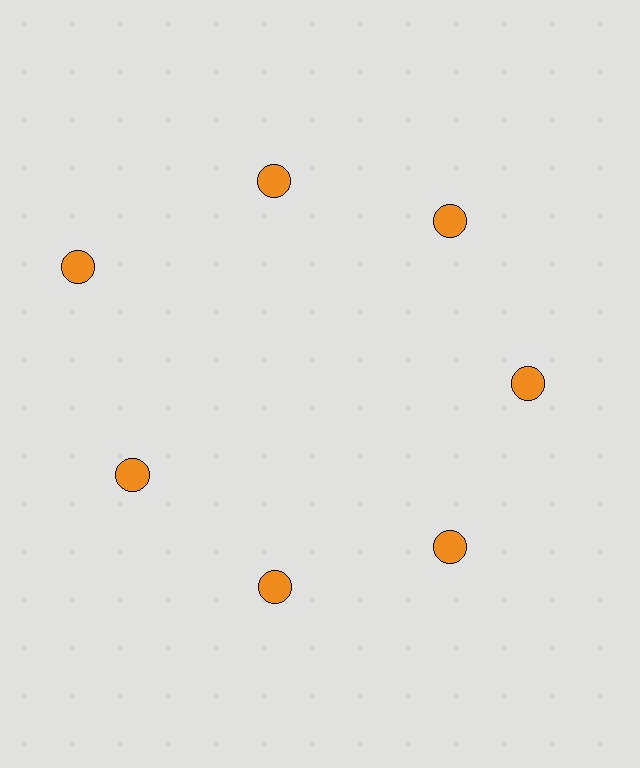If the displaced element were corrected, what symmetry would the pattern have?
It would have 7-fold rotational symmetry — the pattern would map onto itself every 51 degrees.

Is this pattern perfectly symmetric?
No. The 7 orange circles are arranged in a ring, but one element near the 10 o'clock position is pushed outward from the center, breaking the 7-fold rotational symmetry.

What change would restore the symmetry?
The symmetry would be restored by moving it inward, back onto the ring so that all 7 circles sit at equal angles and equal distance from the center.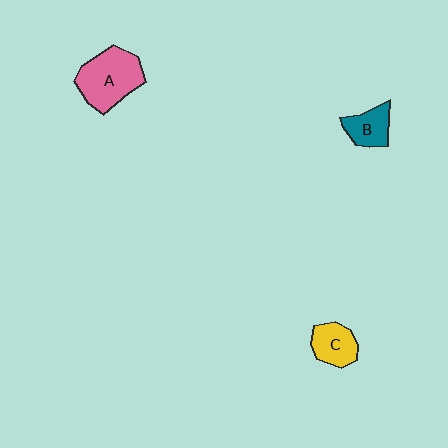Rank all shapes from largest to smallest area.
From largest to smallest: A (pink), C (yellow), B (teal).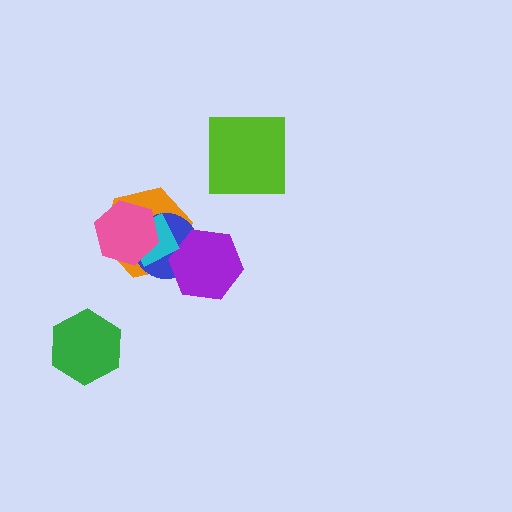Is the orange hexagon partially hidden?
Yes, it is partially covered by another shape.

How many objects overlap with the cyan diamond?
4 objects overlap with the cyan diamond.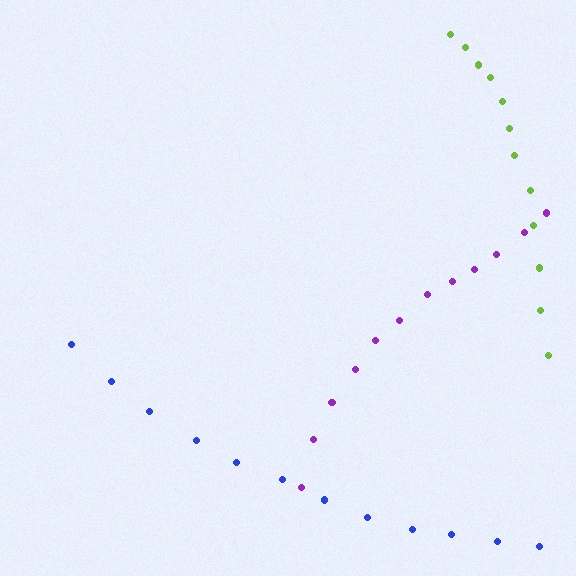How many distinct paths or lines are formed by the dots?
There are 3 distinct paths.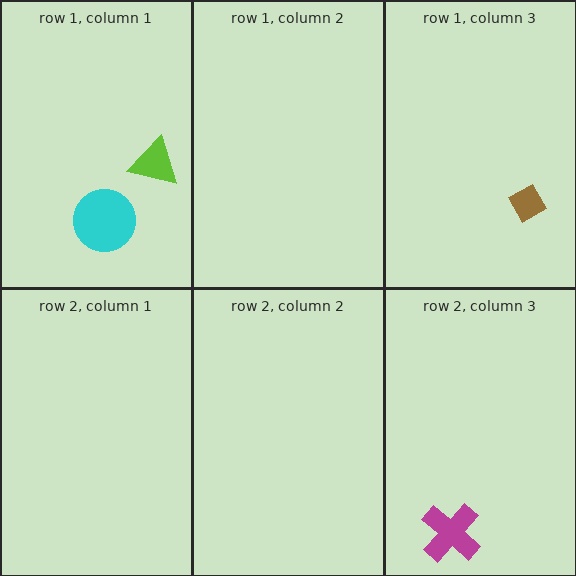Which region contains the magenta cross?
The row 2, column 3 region.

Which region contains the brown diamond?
The row 1, column 3 region.